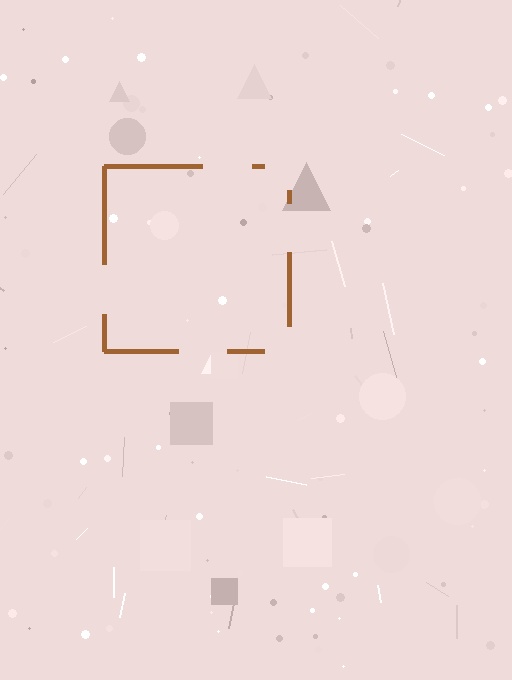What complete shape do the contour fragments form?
The contour fragments form a square.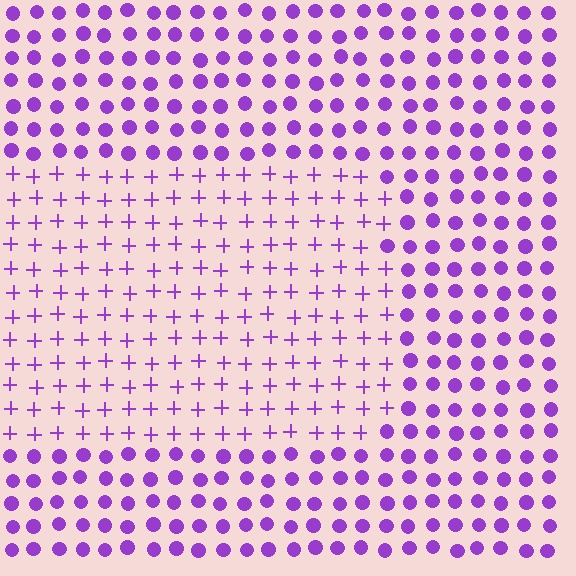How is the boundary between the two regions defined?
The boundary is defined by a change in element shape: plus signs inside vs. circles outside. All elements share the same color and spacing.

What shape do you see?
I see a rectangle.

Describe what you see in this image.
The image is filled with small purple elements arranged in a uniform grid. A rectangle-shaped region contains plus signs, while the surrounding area contains circles. The boundary is defined purely by the change in element shape.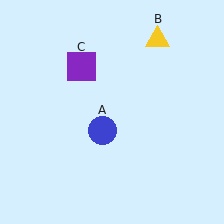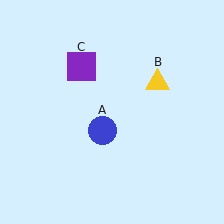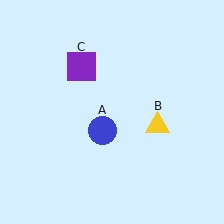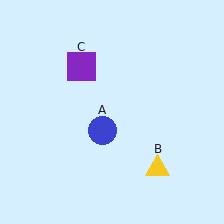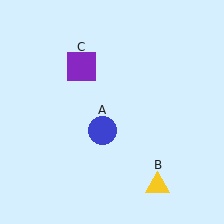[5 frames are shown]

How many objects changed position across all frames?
1 object changed position: yellow triangle (object B).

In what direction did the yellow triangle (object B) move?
The yellow triangle (object B) moved down.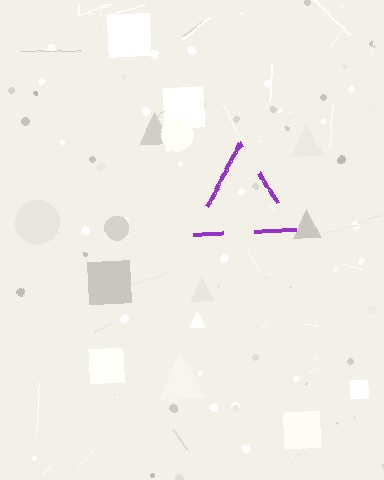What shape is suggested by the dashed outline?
The dashed outline suggests a triangle.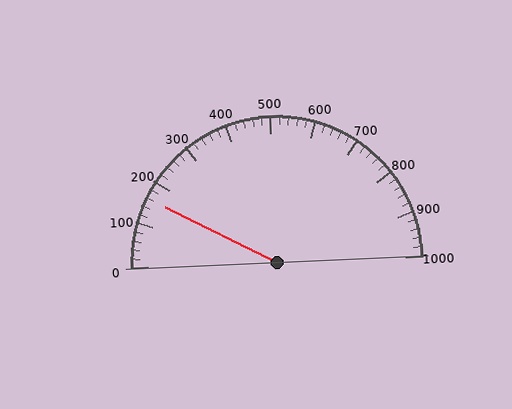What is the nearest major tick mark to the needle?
The nearest major tick mark is 200.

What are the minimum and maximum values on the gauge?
The gauge ranges from 0 to 1000.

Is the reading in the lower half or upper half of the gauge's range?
The reading is in the lower half of the range (0 to 1000).